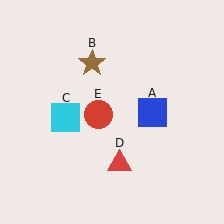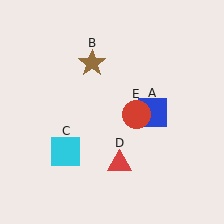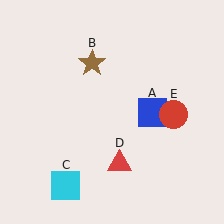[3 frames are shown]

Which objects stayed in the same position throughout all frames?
Blue square (object A) and brown star (object B) and red triangle (object D) remained stationary.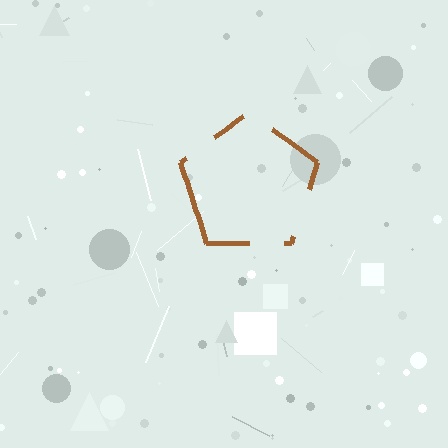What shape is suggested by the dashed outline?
The dashed outline suggests a pentagon.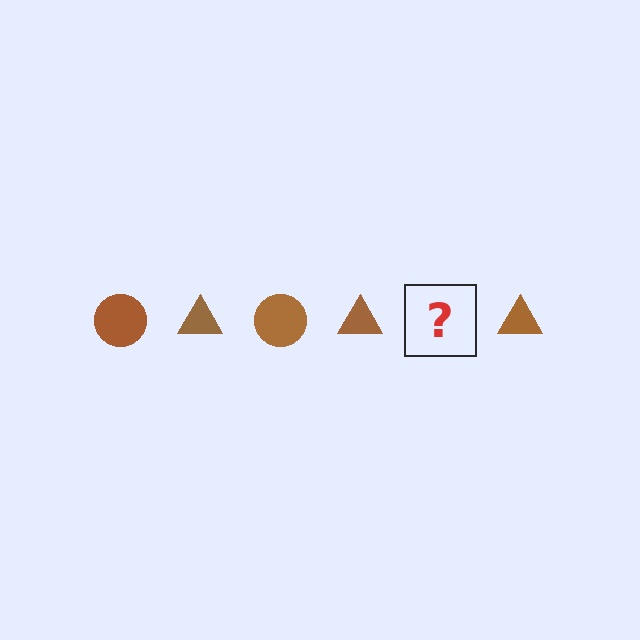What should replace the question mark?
The question mark should be replaced with a brown circle.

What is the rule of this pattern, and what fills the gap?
The rule is that the pattern cycles through circle, triangle shapes in brown. The gap should be filled with a brown circle.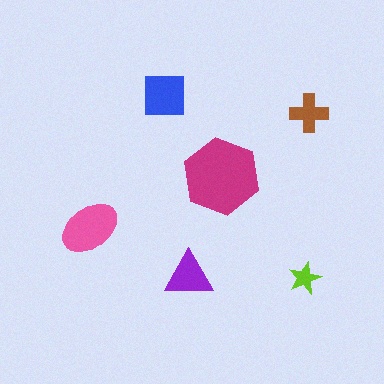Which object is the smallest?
The lime star.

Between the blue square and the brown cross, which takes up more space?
The blue square.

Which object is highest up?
The blue square is topmost.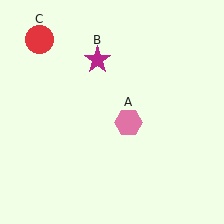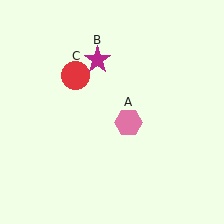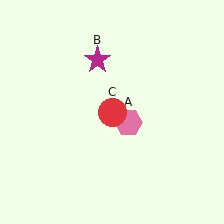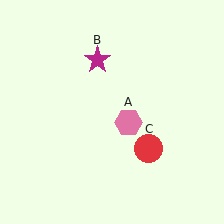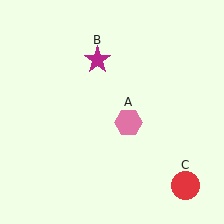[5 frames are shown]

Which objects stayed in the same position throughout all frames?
Pink hexagon (object A) and magenta star (object B) remained stationary.